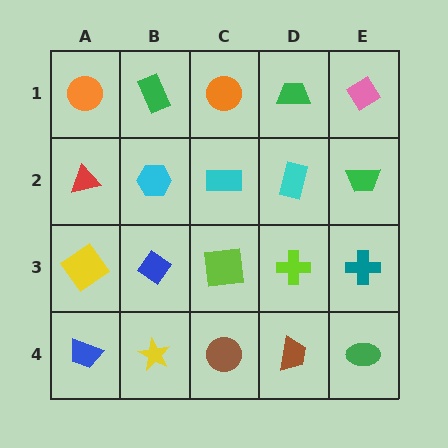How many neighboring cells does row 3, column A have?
3.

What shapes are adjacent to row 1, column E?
A green trapezoid (row 2, column E), a green trapezoid (row 1, column D).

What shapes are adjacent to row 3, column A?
A red triangle (row 2, column A), a blue trapezoid (row 4, column A), a blue diamond (row 3, column B).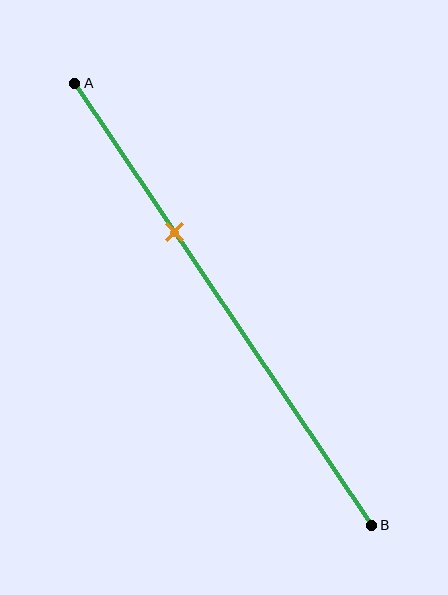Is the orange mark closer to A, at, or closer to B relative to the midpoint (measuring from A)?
The orange mark is closer to point A than the midpoint of segment AB.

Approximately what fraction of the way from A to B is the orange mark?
The orange mark is approximately 35% of the way from A to B.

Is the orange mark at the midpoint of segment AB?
No, the mark is at about 35% from A, not at the 50% midpoint.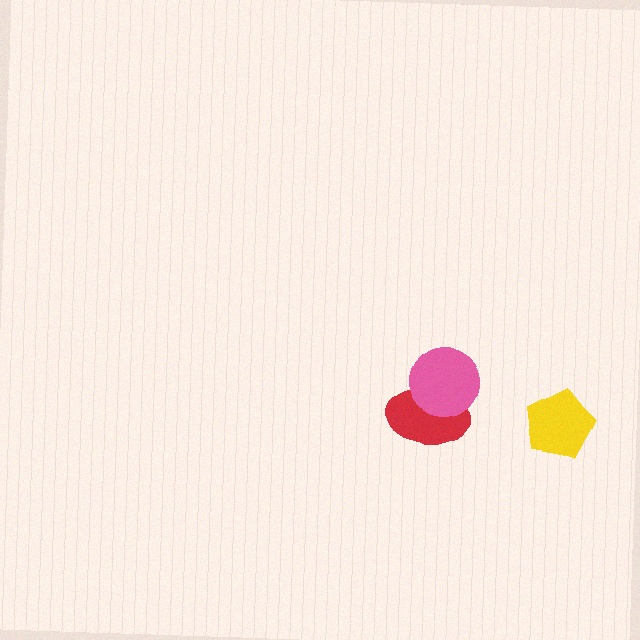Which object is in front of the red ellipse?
The pink circle is in front of the red ellipse.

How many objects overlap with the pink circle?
1 object overlaps with the pink circle.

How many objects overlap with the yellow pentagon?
0 objects overlap with the yellow pentagon.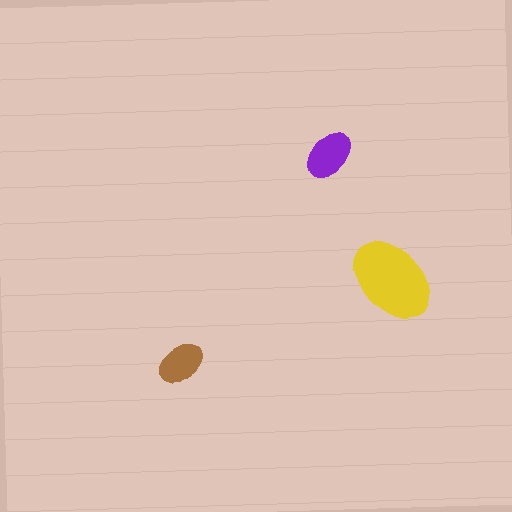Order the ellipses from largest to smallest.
the yellow one, the purple one, the brown one.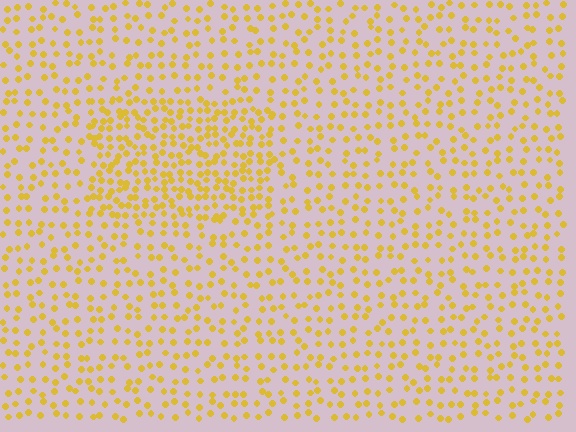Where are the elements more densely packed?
The elements are more densely packed inside the rectangle boundary.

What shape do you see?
I see a rectangle.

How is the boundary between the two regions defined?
The boundary is defined by a change in element density (approximately 1.9x ratio). All elements are the same color, size, and shape.